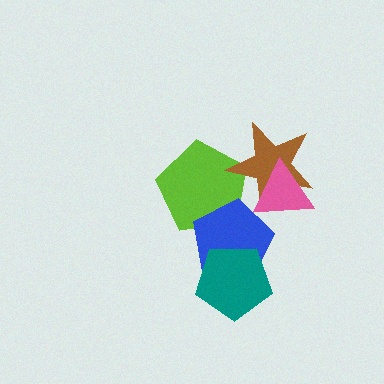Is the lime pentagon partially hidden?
Yes, it is partially covered by another shape.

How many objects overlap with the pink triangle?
2 objects overlap with the pink triangle.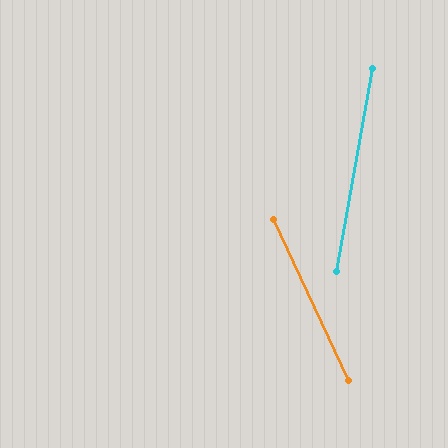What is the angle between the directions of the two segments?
Approximately 35 degrees.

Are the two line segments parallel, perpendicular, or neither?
Neither parallel nor perpendicular — they differ by about 35°.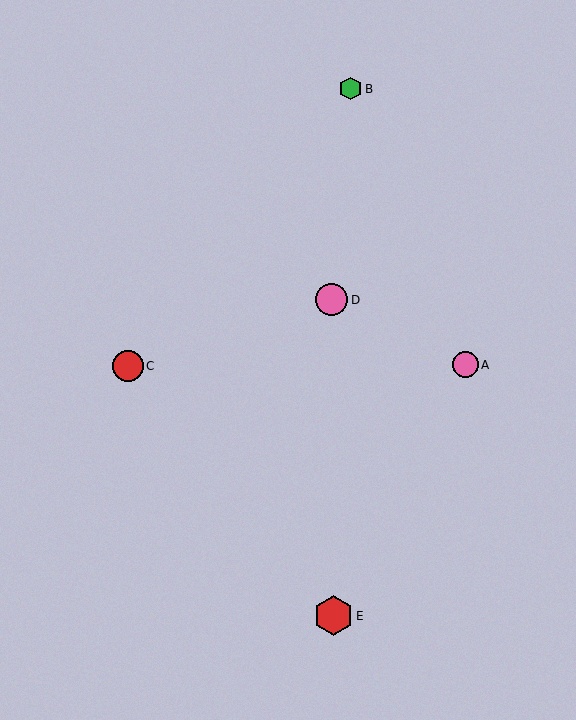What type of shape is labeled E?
Shape E is a red hexagon.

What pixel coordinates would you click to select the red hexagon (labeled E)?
Click at (333, 616) to select the red hexagon E.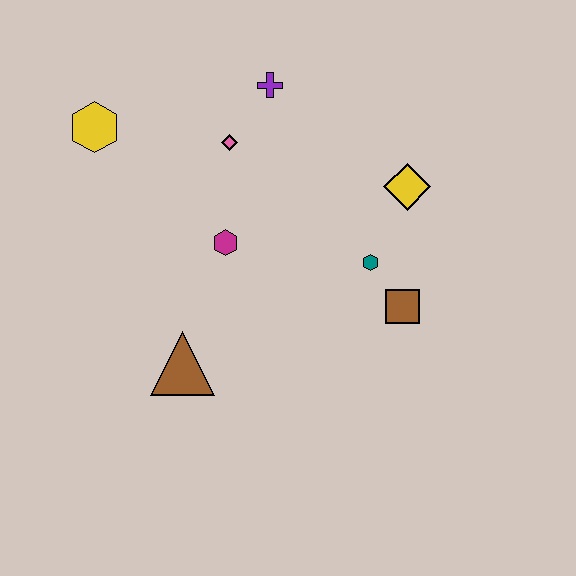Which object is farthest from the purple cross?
The brown triangle is farthest from the purple cross.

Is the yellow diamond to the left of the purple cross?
No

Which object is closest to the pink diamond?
The purple cross is closest to the pink diamond.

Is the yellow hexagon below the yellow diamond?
No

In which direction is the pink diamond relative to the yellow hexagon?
The pink diamond is to the right of the yellow hexagon.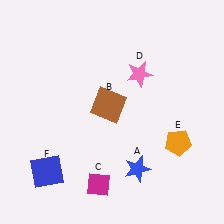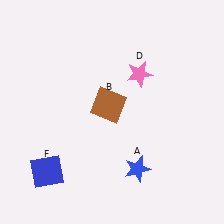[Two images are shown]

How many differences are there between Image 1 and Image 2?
There are 2 differences between the two images.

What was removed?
The magenta diamond (C), the orange pentagon (E) were removed in Image 2.